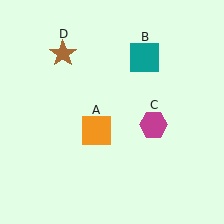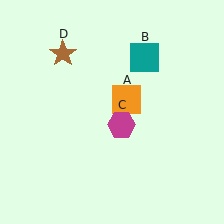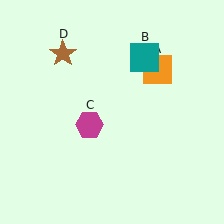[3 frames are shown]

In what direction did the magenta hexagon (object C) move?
The magenta hexagon (object C) moved left.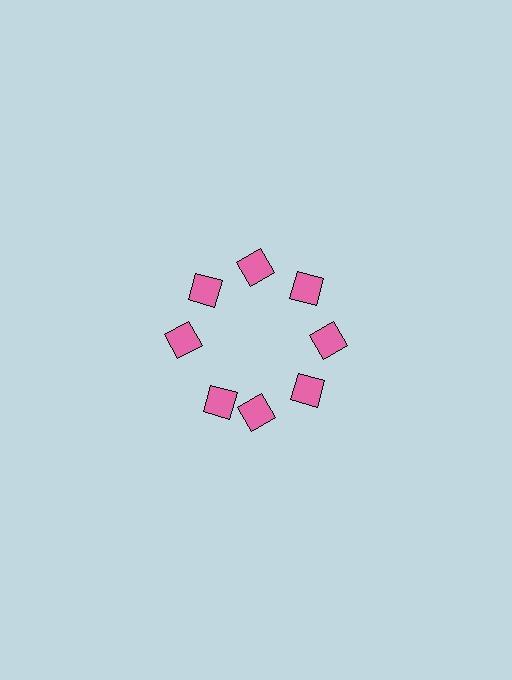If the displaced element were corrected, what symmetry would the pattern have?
It would have 8-fold rotational symmetry — the pattern would map onto itself every 45 degrees.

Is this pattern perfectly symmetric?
No. The 8 pink diamonds are arranged in a ring, but one element near the 8 o'clock position is rotated out of alignment along the ring, breaking the 8-fold rotational symmetry.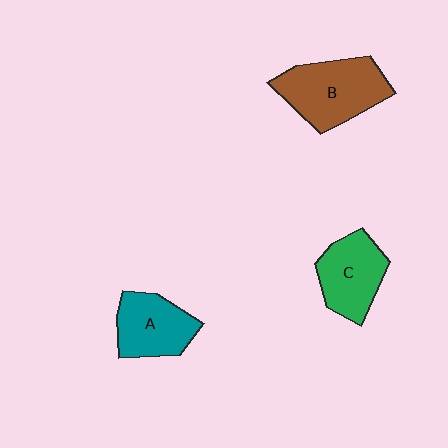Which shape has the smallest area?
Shape A (teal).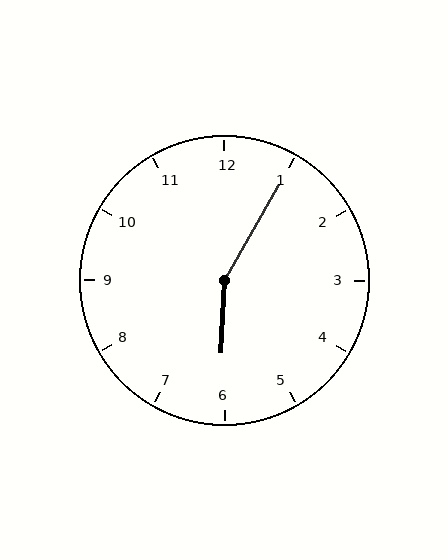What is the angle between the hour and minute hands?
Approximately 152 degrees.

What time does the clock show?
6:05.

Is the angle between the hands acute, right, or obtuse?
It is obtuse.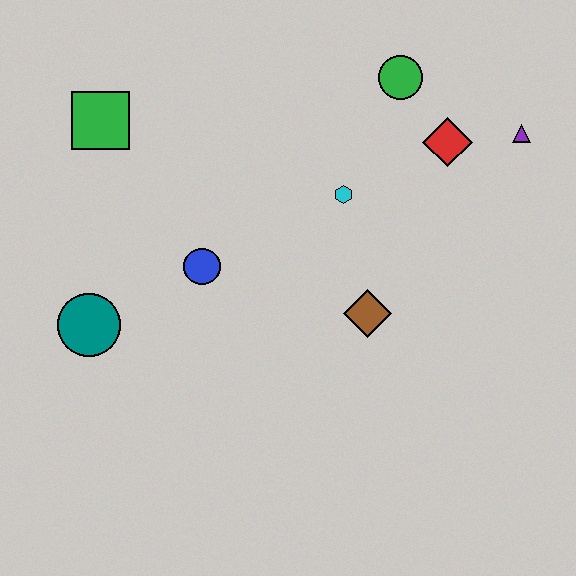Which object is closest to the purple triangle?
The red diamond is closest to the purple triangle.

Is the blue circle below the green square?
Yes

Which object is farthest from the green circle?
The teal circle is farthest from the green circle.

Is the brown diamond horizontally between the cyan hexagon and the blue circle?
No